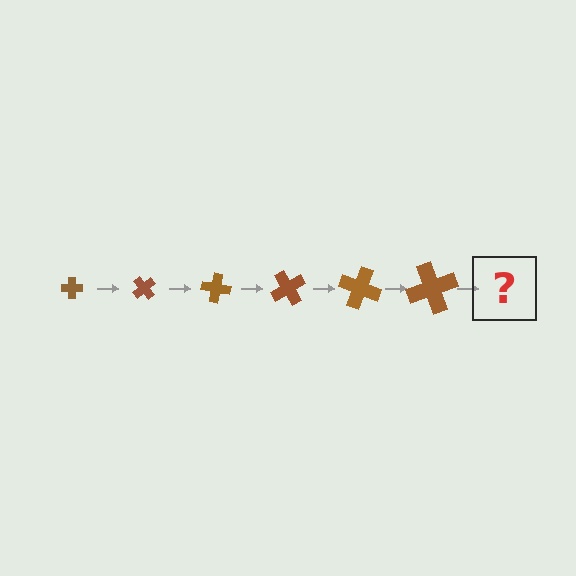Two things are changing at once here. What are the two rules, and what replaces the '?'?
The two rules are that the cross grows larger each step and it rotates 50 degrees each step. The '?' should be a cross, larger than the previous one and rotated 300 degrees from the start.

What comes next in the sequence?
The next element should be a cross, larger than the previous one and rotated 300 degrees from the start.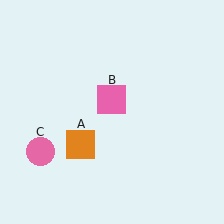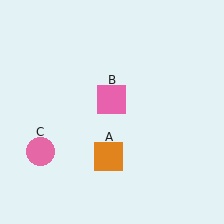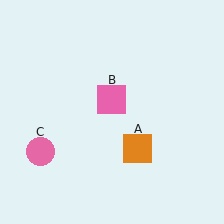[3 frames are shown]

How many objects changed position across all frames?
1 object changed position: orange square (object A).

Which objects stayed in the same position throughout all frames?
Pink square (object B) and pink circle (object C) remained stationary.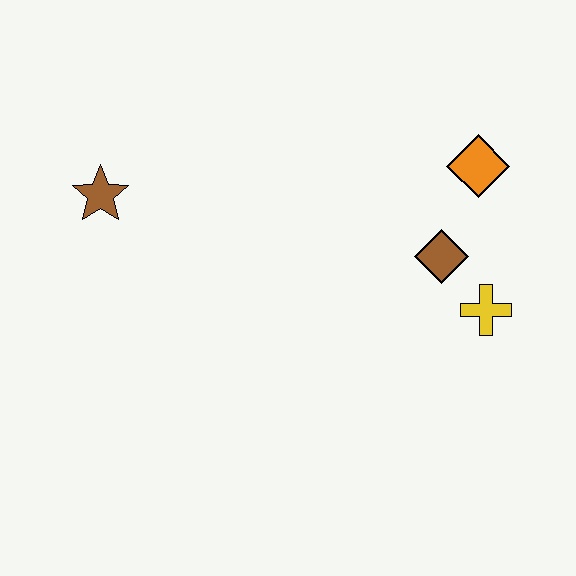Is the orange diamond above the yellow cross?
Yes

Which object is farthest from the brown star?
The yellow cross is farthest from the brown star.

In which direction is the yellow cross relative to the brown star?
The yellow cross is to the right of the brown star.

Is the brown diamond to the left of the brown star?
No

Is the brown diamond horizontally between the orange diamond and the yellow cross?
No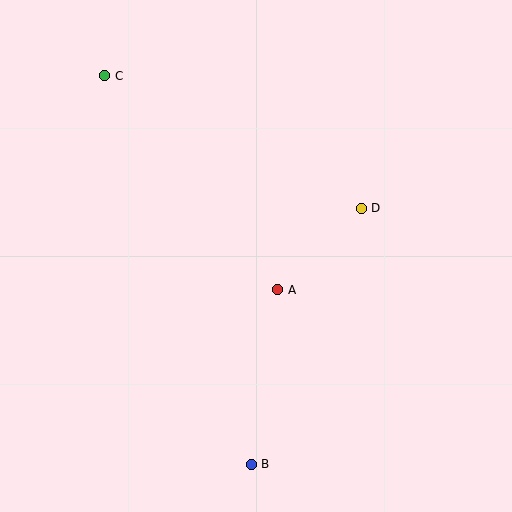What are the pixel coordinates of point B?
Point B is at (251, 464).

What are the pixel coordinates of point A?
Point A is at (278, 290).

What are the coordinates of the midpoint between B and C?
The midpoint between B and C is at (178, 270).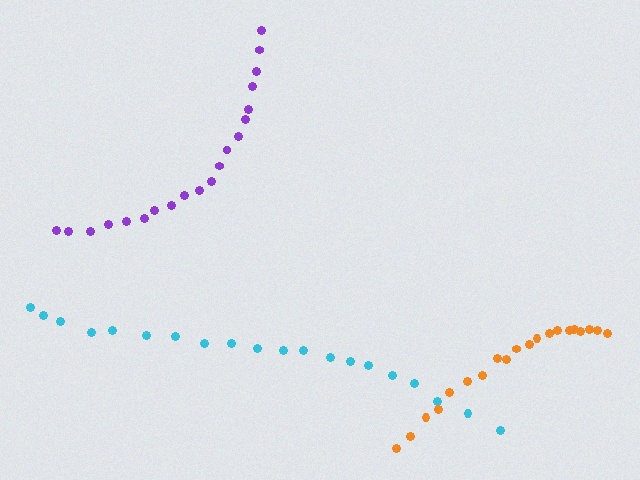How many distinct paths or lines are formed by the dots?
There are 3 distinct paths.